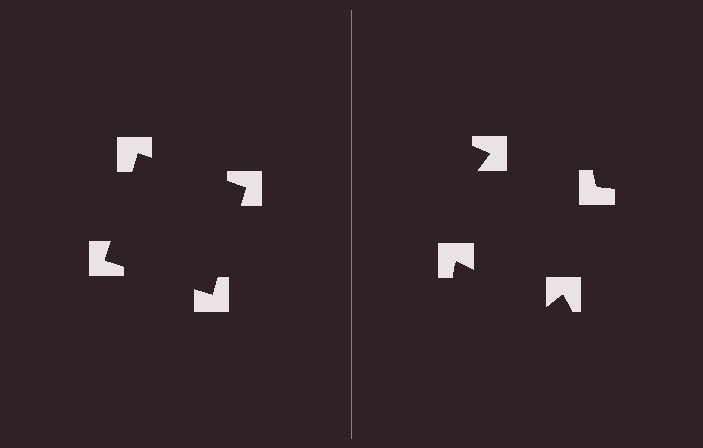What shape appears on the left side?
An illusory square.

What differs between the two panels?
The notched squares are positioned identically on both sides; only the wedge orientations differ. On the left they align to a square; on the right they are misaligned.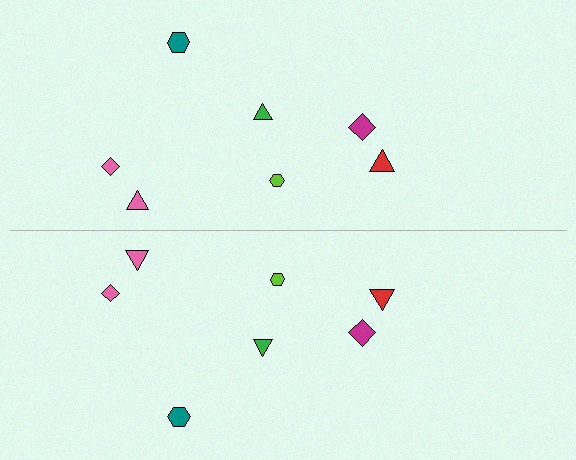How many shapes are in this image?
There are 14 shapes in this image.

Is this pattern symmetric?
Yes, this pattern has bilateral (reflection) symmetry.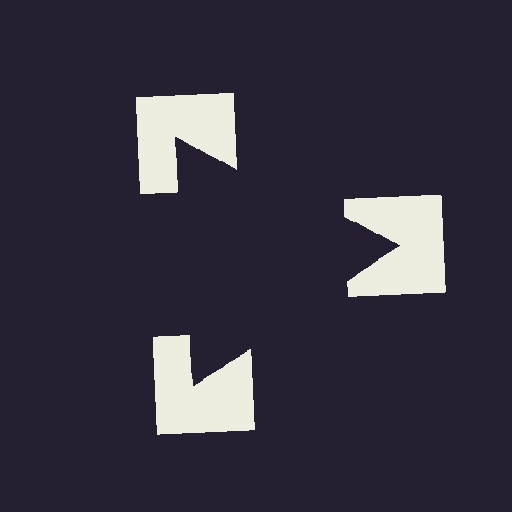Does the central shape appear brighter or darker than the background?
It typically appears slightly darker than the background, even though no actual brightness change is drawn.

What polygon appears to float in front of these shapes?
An illusory triangle — its edges are inferred from the aligned wedge cuts in the notched squares, not physically drawn.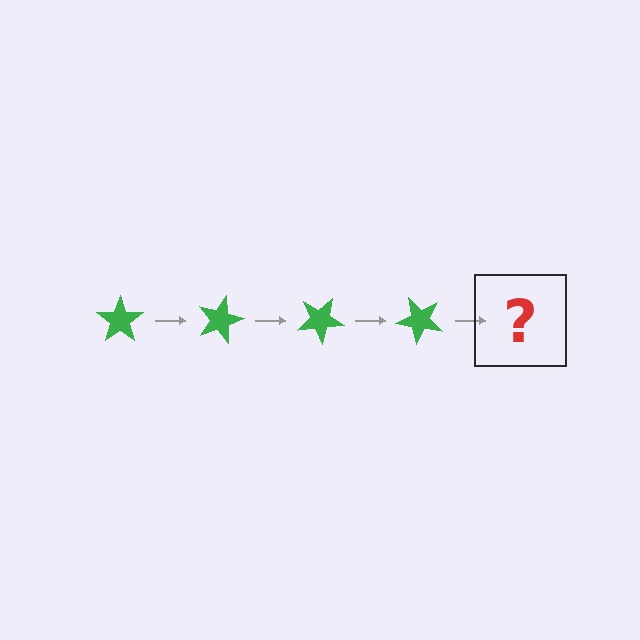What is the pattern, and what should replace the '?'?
The pattern is that the star rotates 15 degrees each step. The '?' should be a green star rotated 60 degrees.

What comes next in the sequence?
The next element should be a green star rotated 60 degrees.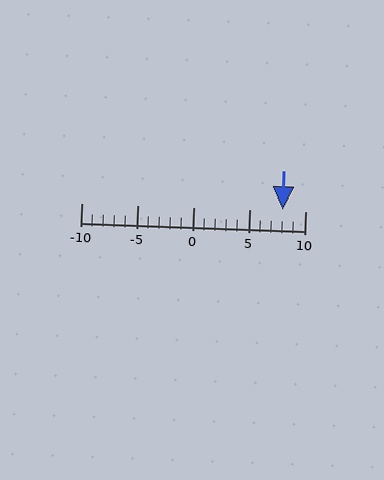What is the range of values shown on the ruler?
The ruler shows values from -10 to 10.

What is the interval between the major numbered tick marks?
The major tick marks are spaced 5 units apart.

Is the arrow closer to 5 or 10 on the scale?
The arrow is closer to 10.